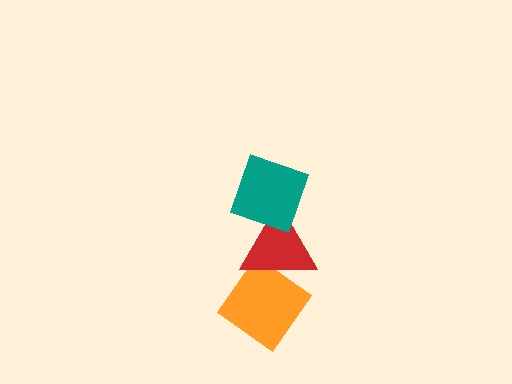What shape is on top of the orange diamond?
The red triangle is on top of the orange diamond.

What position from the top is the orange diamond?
The orange diamond is 3rd from the top.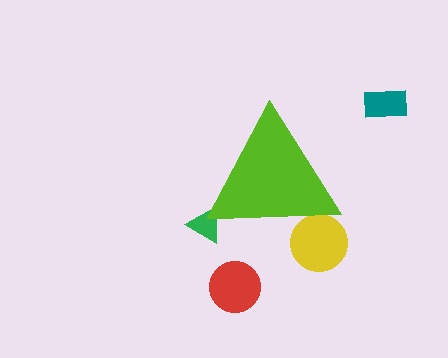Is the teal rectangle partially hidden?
No, the teal rectangle is fully visible.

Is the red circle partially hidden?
No, the red circle is fully visible.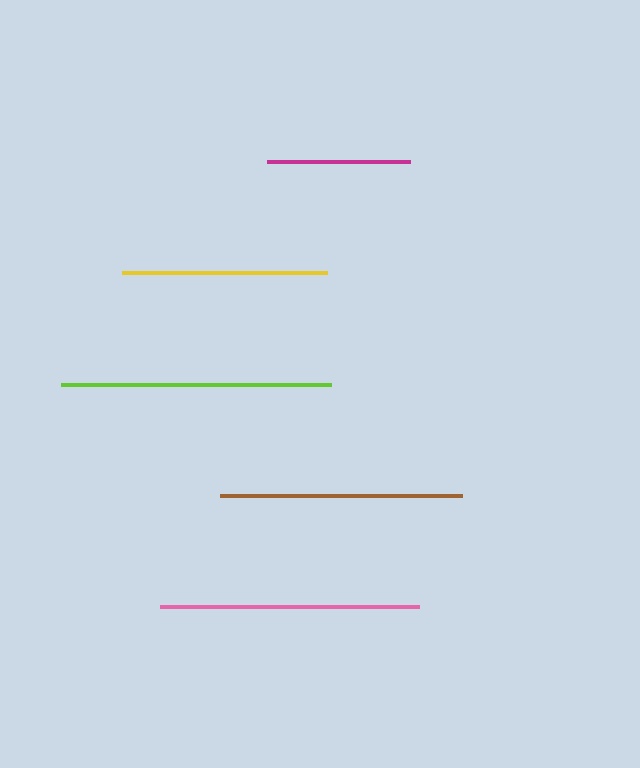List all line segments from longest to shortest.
From longest to shortest: lime, pink, brown, yellow, magenta.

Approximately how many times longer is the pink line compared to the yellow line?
The pink line is approximately 1.3 times the length of the yellow line.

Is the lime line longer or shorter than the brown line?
The lime line is longer than the brown line.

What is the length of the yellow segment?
The yellow segment is approximately 205 pixels long.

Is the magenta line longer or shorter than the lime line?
The lime line is longer than the magenta line.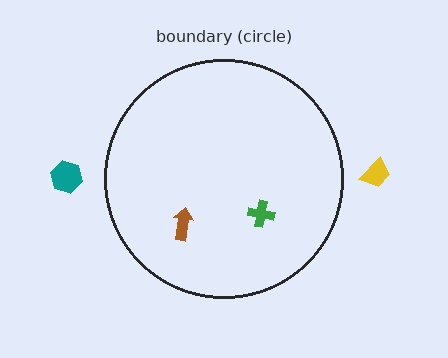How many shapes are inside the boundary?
2 inside, 2 outside.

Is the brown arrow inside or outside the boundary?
Inside.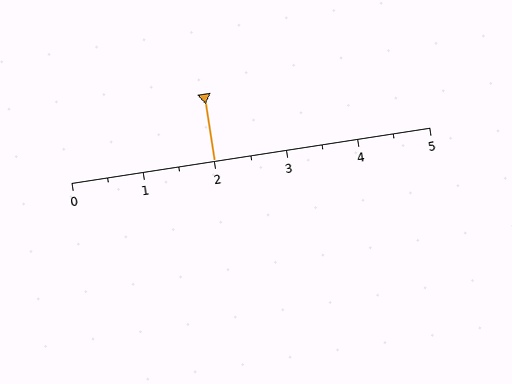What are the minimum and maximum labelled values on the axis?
The axis runs from 0 to 5.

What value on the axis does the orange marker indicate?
The marker indicates approximately 2.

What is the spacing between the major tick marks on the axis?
The major ticks are spaced 1 apart.